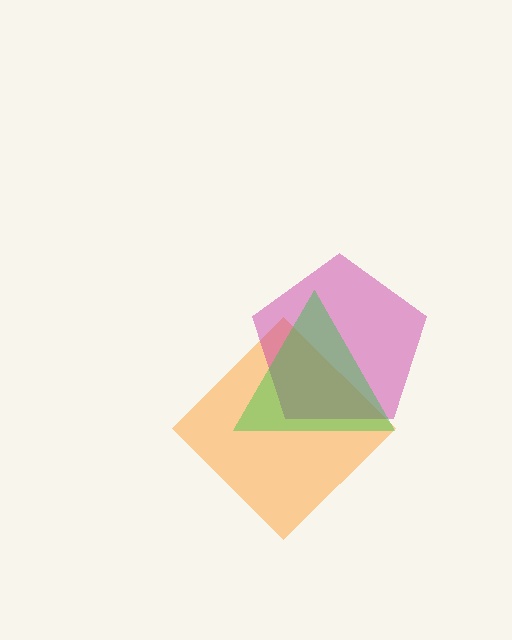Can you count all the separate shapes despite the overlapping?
Yes, there are 3 separate shapes.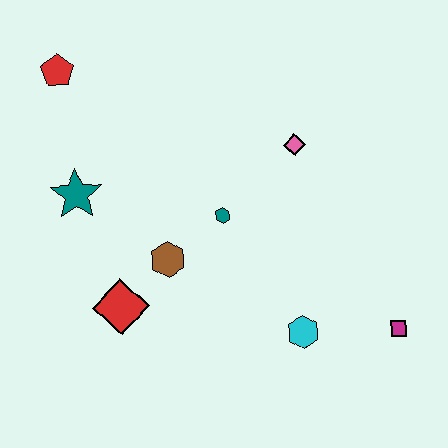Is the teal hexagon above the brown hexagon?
Yes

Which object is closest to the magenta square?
The cyan hexagon is closest to the magenta square.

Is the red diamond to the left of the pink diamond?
Yes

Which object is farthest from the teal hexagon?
The red pentagon is farthest from the teal hexagon.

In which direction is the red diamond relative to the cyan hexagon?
The red diamond is to the left of the cyan hexagon.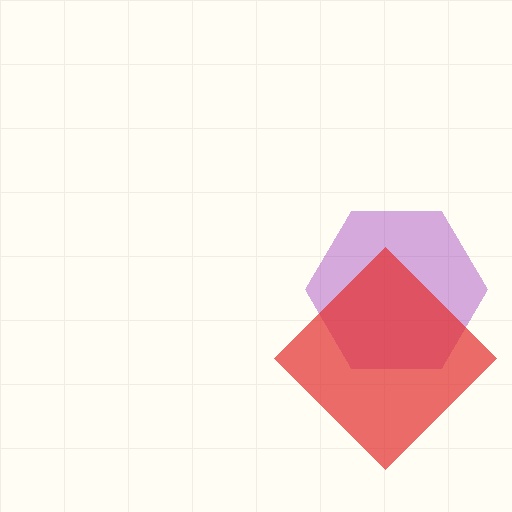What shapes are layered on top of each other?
The layered shapes are: a purple hexagon, a red diamond.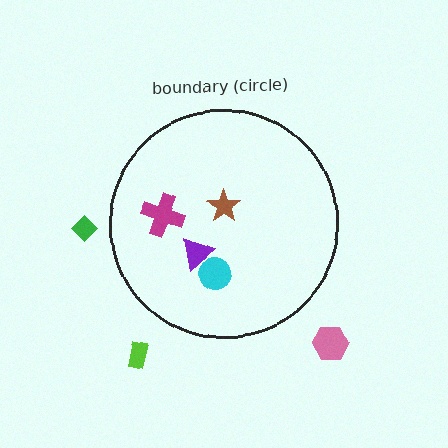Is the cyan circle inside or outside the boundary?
Inside.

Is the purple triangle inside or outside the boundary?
Inside.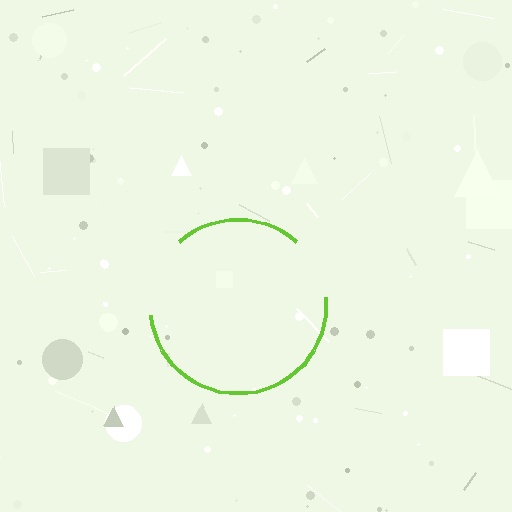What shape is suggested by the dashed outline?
The dashed outline suggests a circle.